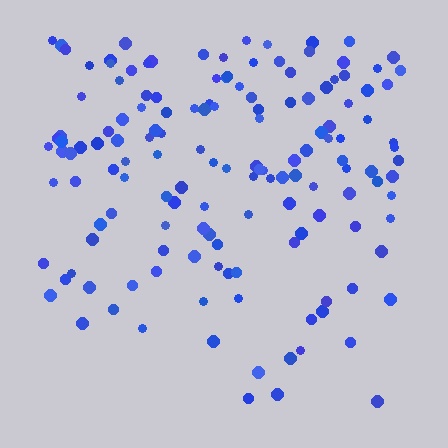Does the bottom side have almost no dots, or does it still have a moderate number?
Still a moderate number, just noticeably fewer than the top.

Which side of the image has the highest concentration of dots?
The top.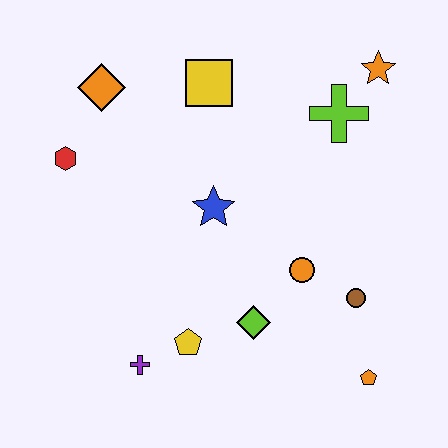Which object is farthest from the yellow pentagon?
The orange star is farthest from the yellow pentagon.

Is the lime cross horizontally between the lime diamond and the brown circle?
Yes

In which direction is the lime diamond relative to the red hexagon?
The lime diamond is to the right of the red hexagon.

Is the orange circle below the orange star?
Yes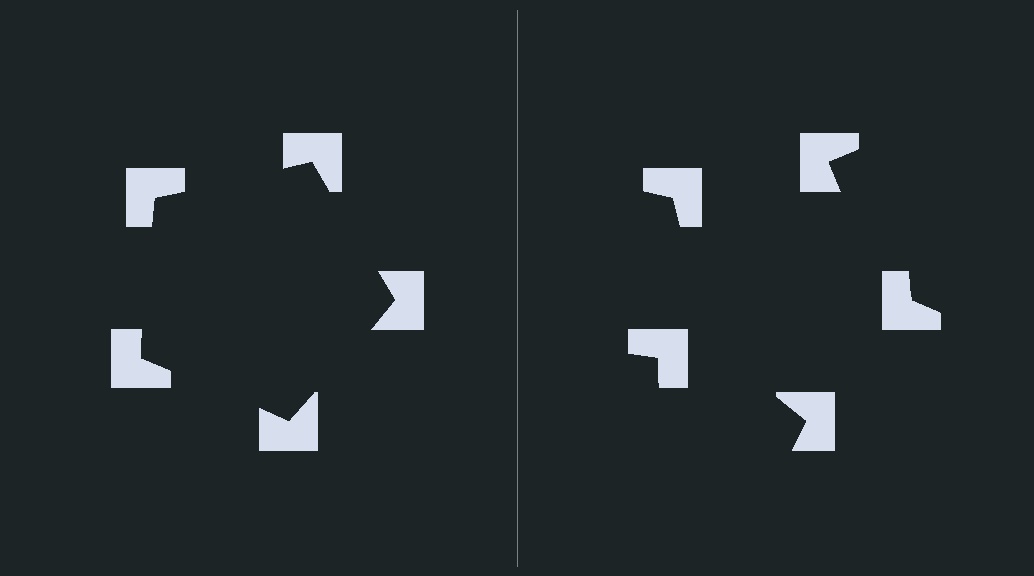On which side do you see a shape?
An illusory pentagon appears on the left side. On the right side the wedge cuts are rotated, so no coherent shape forms.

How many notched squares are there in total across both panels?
10 — 5 on each side.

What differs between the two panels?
The notched squares are positioned identically on both sides; only the wedge orientations differ. On the left they align to a pentagon; on the right they are misaligned.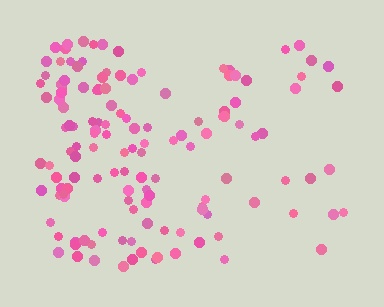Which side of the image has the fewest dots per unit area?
The right.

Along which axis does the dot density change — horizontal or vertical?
Horizontal.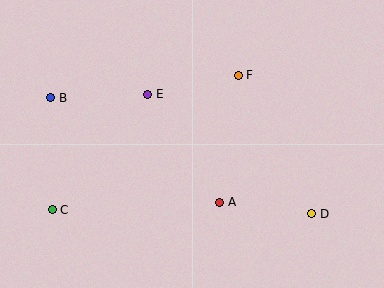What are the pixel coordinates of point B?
Point B is at (51, 98).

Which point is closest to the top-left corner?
Point B is closest to the top-left corner.